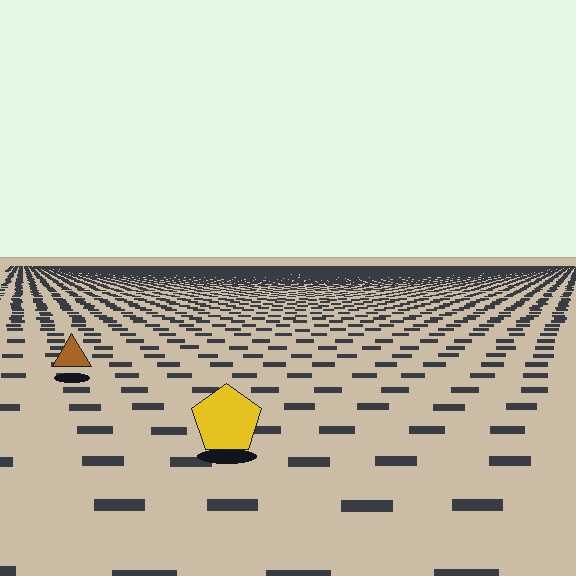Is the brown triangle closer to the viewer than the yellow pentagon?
No. The yellow pentagon is closer — you can tell from the texture gradient: the ground texture is coarser near it.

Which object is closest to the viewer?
The yellow pentagon is closest. The texture marks near it are larger and more spread out.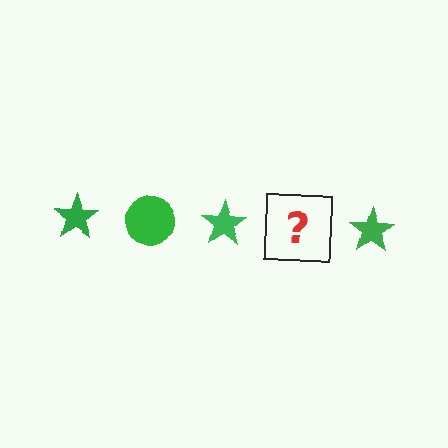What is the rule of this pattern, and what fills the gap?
The rule is that the pattern cycles through star, circle shapes in green. The gap should be filled with a green circle.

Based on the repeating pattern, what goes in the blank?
The blank should be a green circle.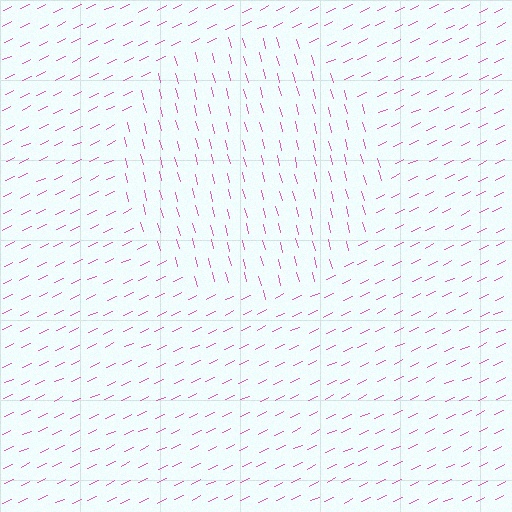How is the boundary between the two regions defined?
The boundary is defined purely by a change in line orientation (approximately 79 degrees difference). All lines are the same color and thickness.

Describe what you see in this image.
The image is filled with small pink line segments. A circle region in the image has lines oriented differently from the surrounding lines, creating a visible texture boundary.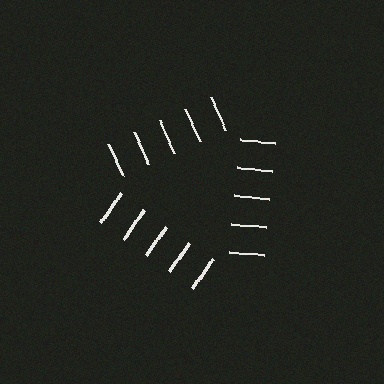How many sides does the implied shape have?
3 sides — the line-ends trace a triangle.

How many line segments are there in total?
15 — 5 along each of the 3 edges.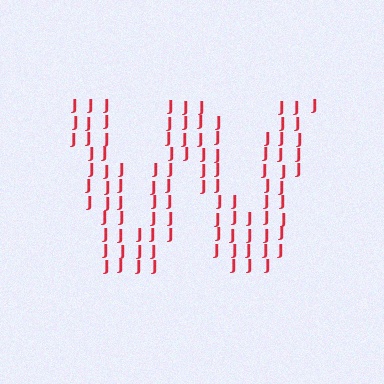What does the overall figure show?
The overall figure shows the letter W.